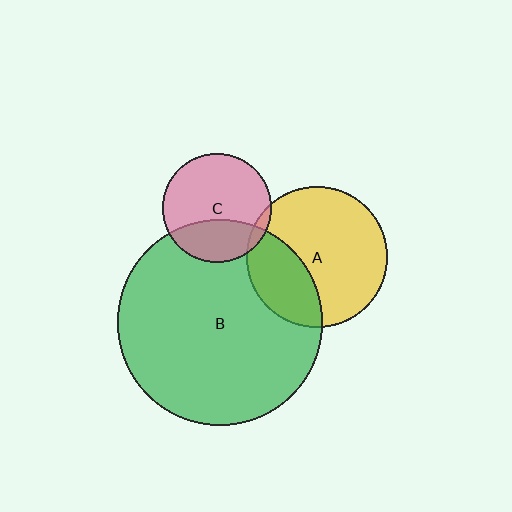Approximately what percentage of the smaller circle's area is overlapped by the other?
Approximately 30%.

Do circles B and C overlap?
Yes.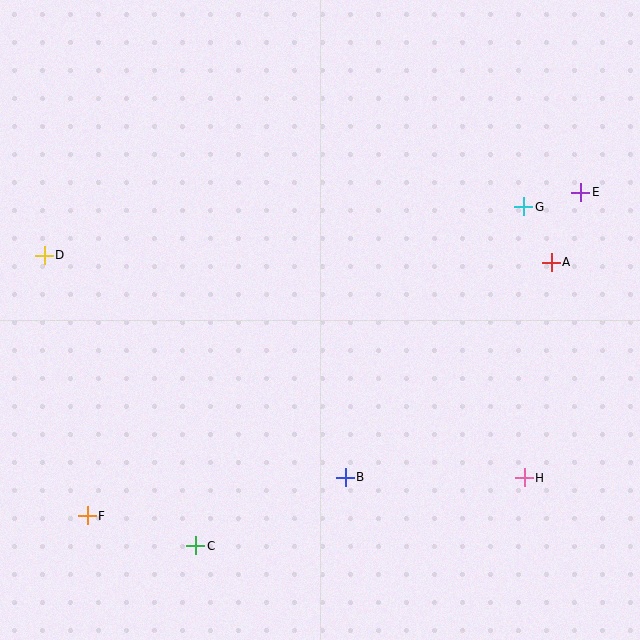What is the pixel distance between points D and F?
The distance between D and F is 264 pixels.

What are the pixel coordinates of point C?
Point C is at (196, 546).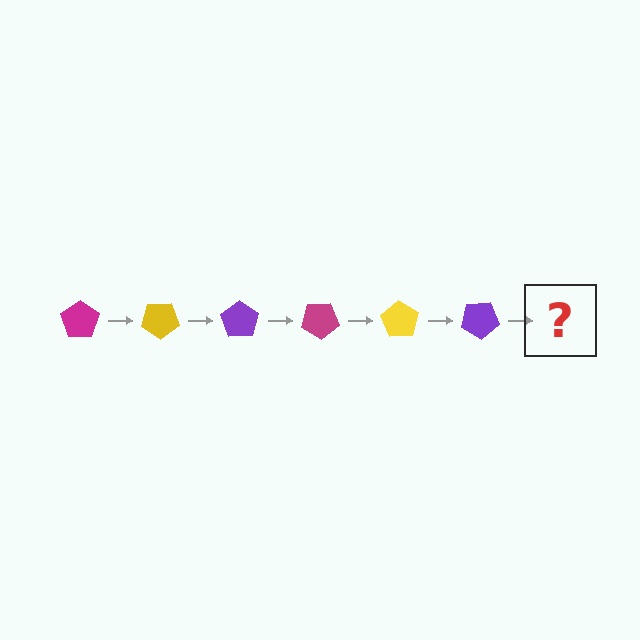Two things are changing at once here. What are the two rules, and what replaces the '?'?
The two rules are that it rotates 35 degrees each step and the color cycles through magenta, yellow, and purple. The '?' should be a magenta pentagon, rotated 210 degrees from the start.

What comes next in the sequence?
The next element should be a magenta pentagon, rotated 210 degrees from the start.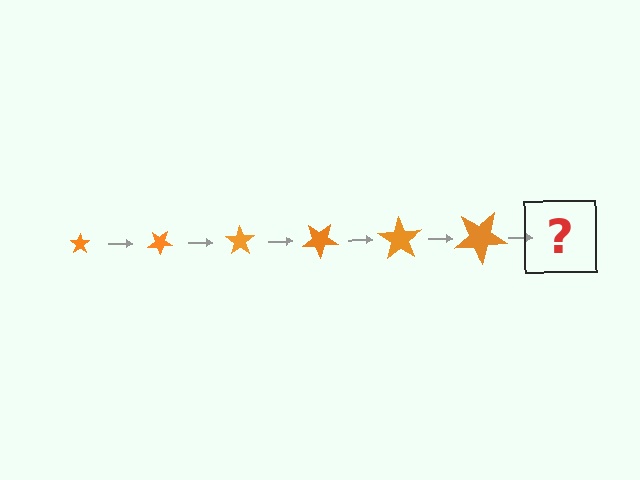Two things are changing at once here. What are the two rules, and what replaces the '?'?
The two rules are that the star grows larger each step and it rotates 35 degrees each step. The '?' should be a star, larger than the previous one and rotated 210 degrees from the start.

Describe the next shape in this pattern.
It should be a star, larger than the previous one and rotated 210 degrees from the start.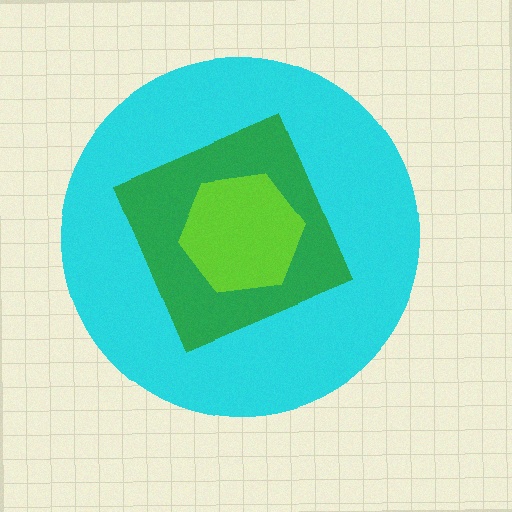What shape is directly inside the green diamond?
The lime hexagon.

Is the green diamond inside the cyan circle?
Yes.